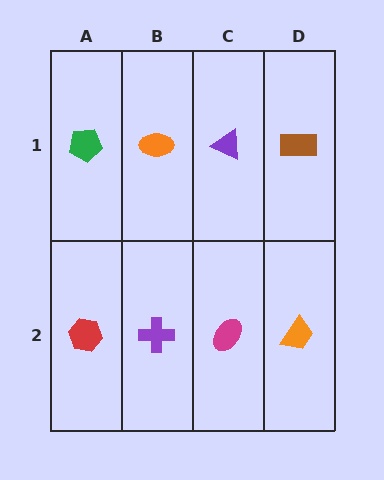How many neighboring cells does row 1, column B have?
3.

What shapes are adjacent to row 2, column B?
An orange ellipse (row 1, column B), a red hexagon (row 2, column A), a magenta ellipse (row 2, column C).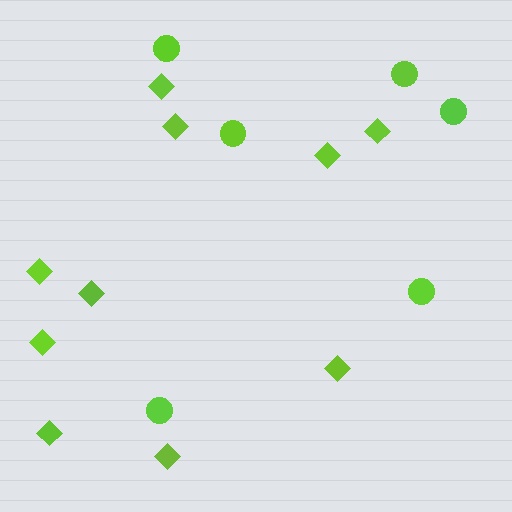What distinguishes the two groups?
There are 2 groups: one group of circles (6) and one group of diamonds (10).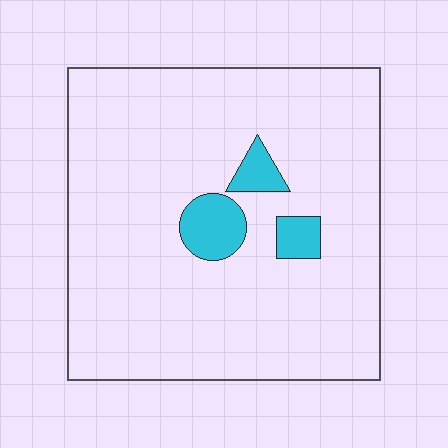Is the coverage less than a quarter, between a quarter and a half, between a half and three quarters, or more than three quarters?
Less than a quarter.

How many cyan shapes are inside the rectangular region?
3.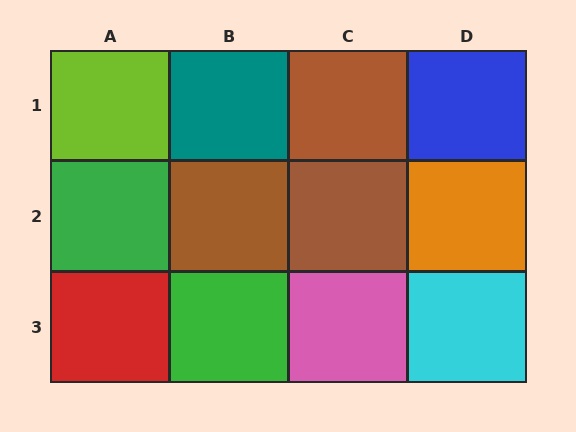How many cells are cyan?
1 cell is cyan.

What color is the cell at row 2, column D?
Orange.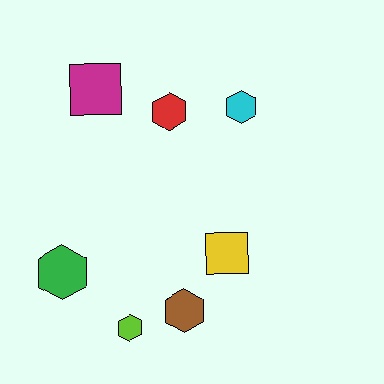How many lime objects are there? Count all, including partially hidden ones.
There is 1 lime object.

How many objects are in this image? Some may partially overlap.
There are 7 objects.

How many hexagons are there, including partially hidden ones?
There are 5 hexagons.